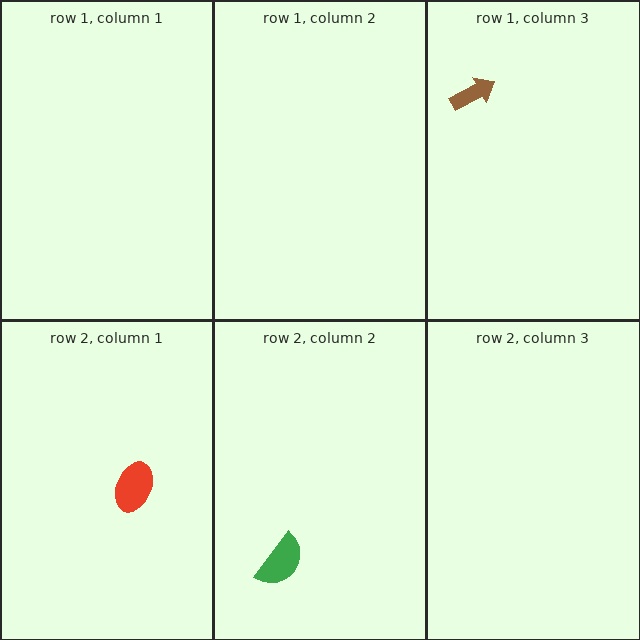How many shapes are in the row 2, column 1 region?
1.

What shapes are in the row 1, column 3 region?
The brown arrow.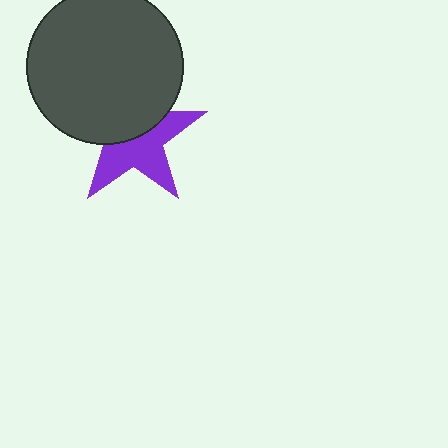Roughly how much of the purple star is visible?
About half of it is visible (roughly 53%).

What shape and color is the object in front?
The object in front is a dark gray circle.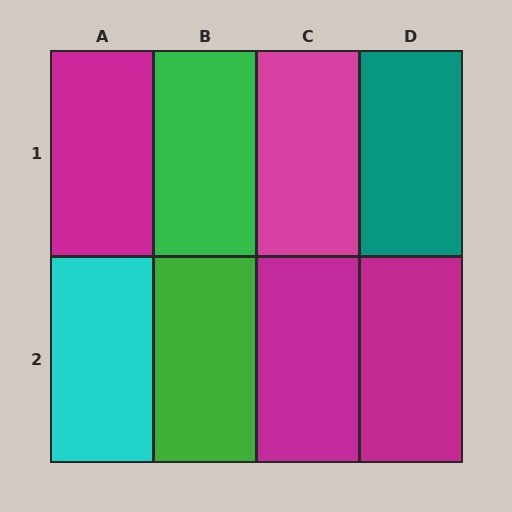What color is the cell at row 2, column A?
Cyan.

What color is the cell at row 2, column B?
Green.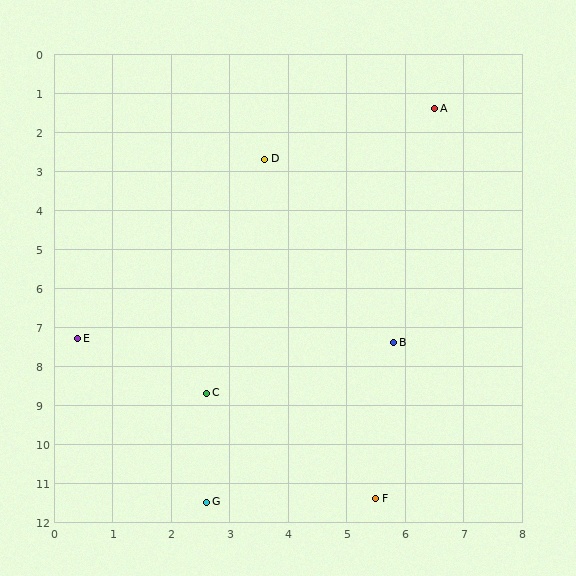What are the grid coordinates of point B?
Point B is at approximately (5.8, 7.4).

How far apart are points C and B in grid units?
Points C and B are about 3.5 grid units apart.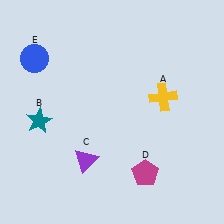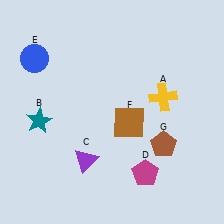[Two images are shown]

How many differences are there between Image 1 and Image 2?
There are 2 differences between the two images.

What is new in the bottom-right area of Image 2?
A brown pentagon (G) was added in the bottom-right area of Image 2.